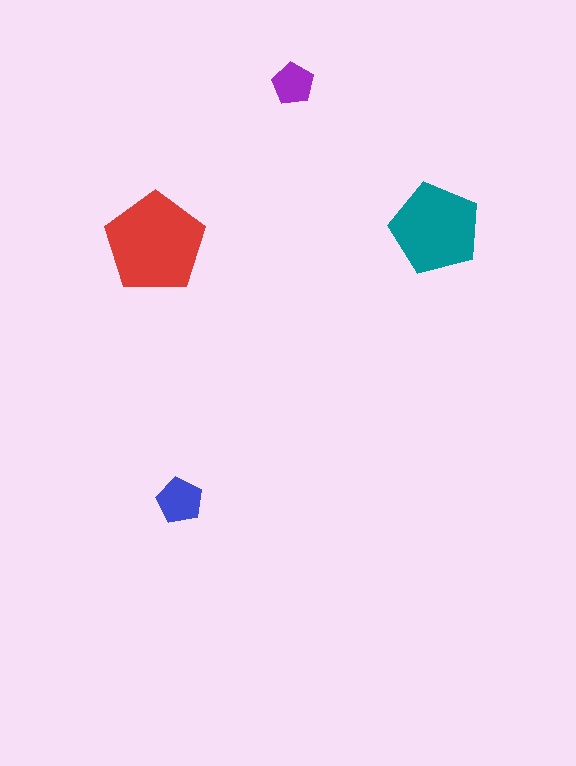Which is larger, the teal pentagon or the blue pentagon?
The teal one.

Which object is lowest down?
The blue pentagon is bottommost.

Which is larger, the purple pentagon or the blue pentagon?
The blue one.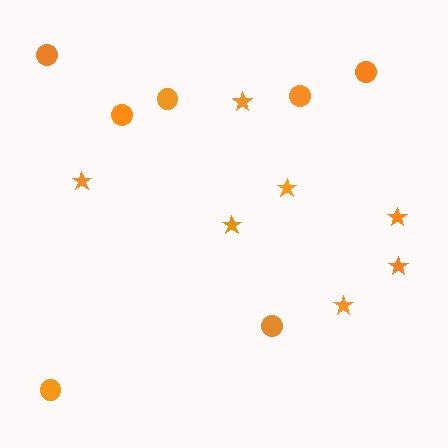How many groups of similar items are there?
There are 2 groups: one group of stars (7) and one group of circles (7).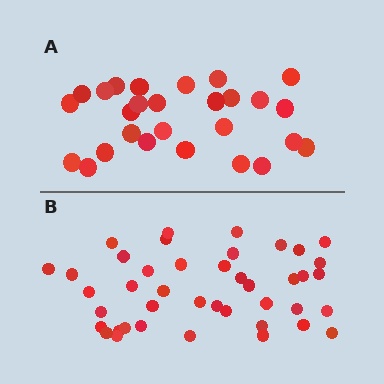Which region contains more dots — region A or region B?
Region B (the bottom region) has more dots.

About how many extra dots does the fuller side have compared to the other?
Region B has approximately 15 more dots than region A.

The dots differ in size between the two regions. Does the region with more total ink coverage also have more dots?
No. Region A has more total ink coverage because its dots are larger, but region B actually contains more individual dots. Total area can be misleading — the number of items is what matters here.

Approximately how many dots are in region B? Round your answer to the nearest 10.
About 40 dots. (The exact count is 42, which rounds to 40.)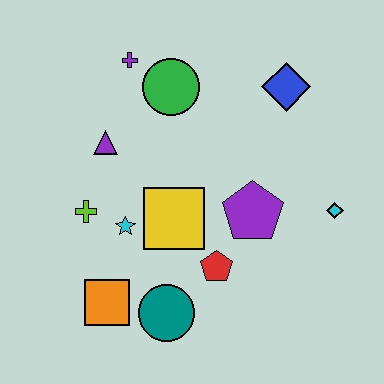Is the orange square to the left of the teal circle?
Yes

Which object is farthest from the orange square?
The blue diamond is farthest from the orange square.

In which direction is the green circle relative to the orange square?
The green circle is above the orange square.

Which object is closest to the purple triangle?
The lime cross is closest to the purple triangle.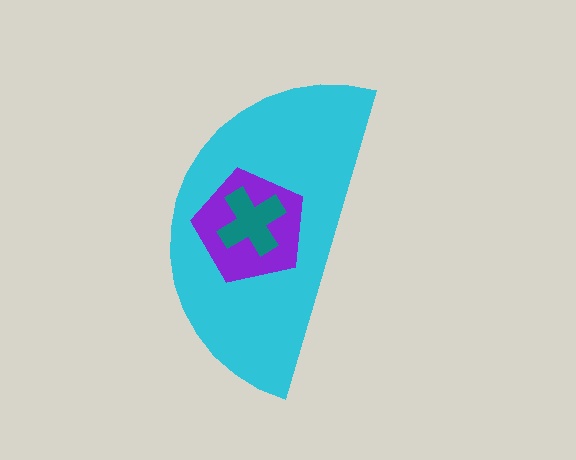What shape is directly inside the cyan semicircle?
The purple pentagon.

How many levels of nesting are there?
3.